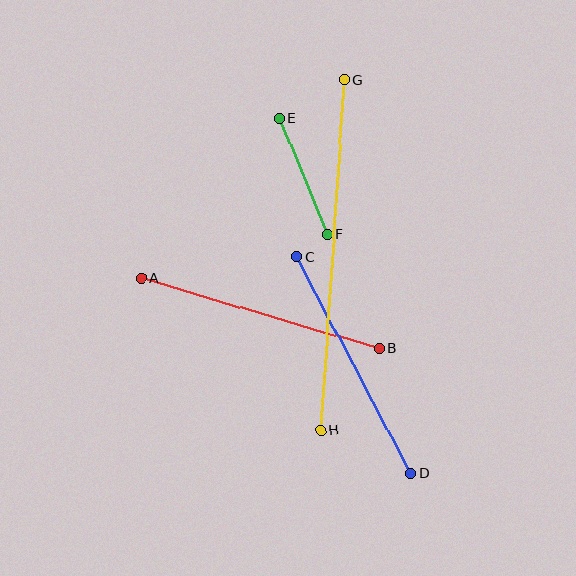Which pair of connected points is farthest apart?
Points G and H are farthest apart.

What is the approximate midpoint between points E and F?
The midpoint is at approximately (304, 176) pixels.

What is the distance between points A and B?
The distance is approximately 248 pixels.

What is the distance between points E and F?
The distance is approximately 126 pixels.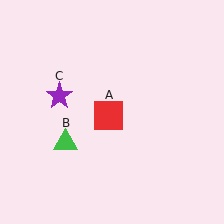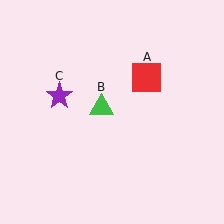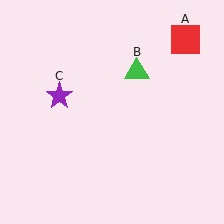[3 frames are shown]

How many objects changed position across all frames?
2 objects changed position: red square (object A), green triangle (object B).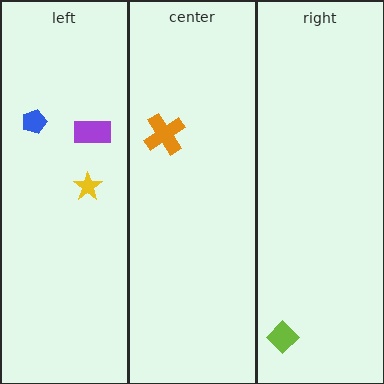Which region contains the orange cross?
The center region.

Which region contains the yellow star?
The left region.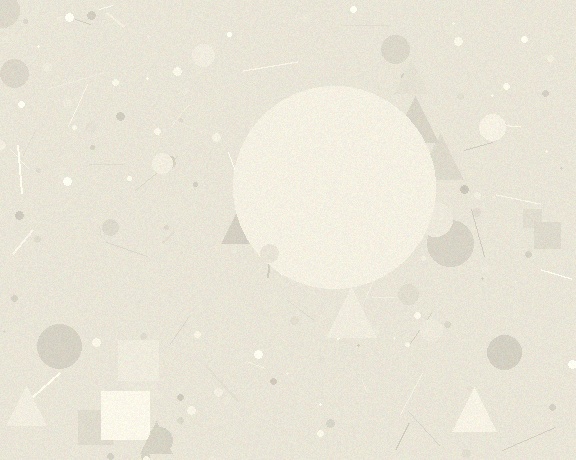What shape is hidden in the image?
A circle is hidden in the image.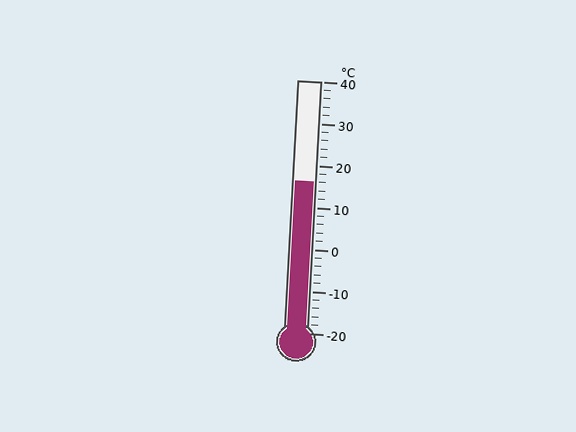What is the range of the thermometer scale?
The thermometer scale ranges from -20°C to 40°C.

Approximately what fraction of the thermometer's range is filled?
The thermometer is filled to approximately 60% of its range.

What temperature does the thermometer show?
The thermometer shows approximately 16°C.